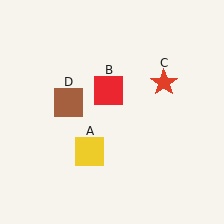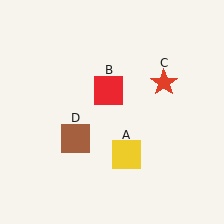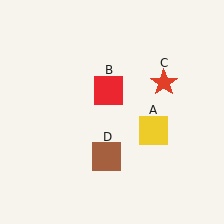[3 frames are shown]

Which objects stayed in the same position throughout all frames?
Red square (object B) and red star (object C) remained stationary.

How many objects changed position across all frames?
2 objects changed position: yellow square (object A), brown square (object D).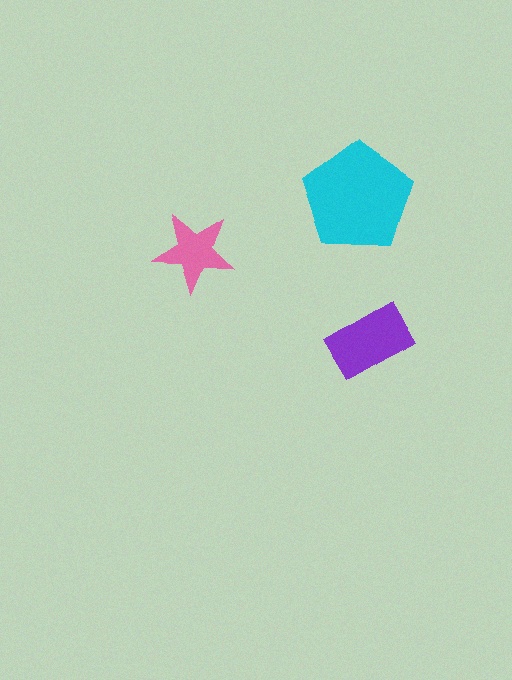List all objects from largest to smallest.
The cyan pentagon, the purple rectangle, the pink star.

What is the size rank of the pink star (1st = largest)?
3rd.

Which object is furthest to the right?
The purple rectangle is rightmost.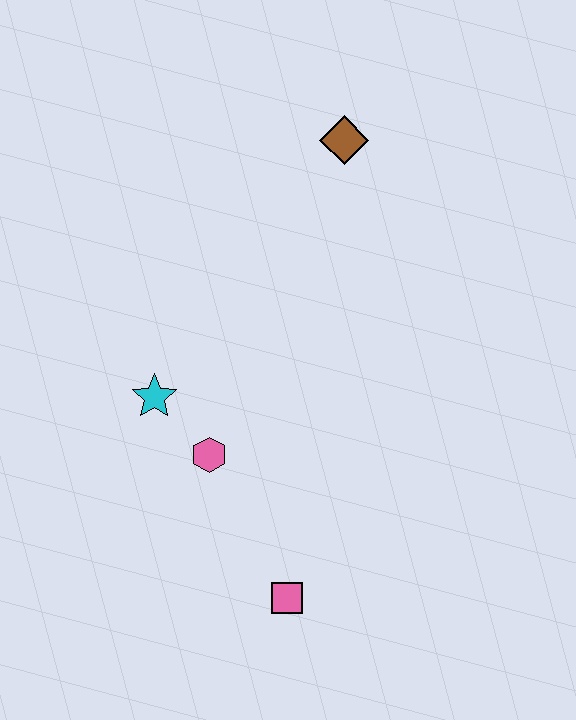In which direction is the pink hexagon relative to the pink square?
The pink hexagon is above the pink square.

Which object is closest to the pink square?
The pink hexagon is closest to the pink square.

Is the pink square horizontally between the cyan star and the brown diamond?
Yes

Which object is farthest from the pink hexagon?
The brown diamond is farthest from the pink hexagon.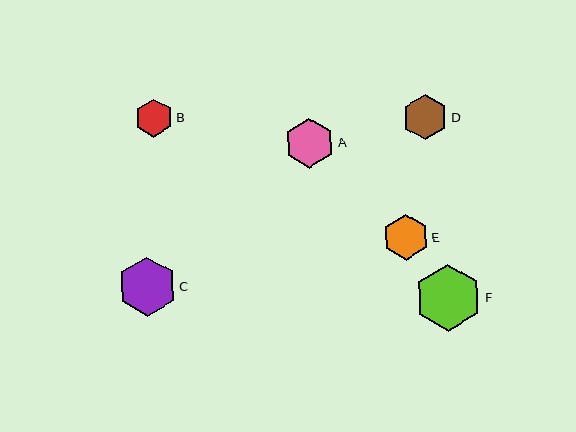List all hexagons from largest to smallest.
From largest to smallest: F, C, A, D, E, B.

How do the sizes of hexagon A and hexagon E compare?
Hexagon A and hexagon E are approximately the same size.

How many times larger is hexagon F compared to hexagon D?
Hexagon F is approximately 1.5 times the size of hexagon D.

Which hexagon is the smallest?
Hexagon B is the smallest with a size of approximately 38 pixels.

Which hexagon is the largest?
Hexagon F is the largest with a size of approximately 67 pixels.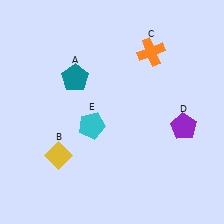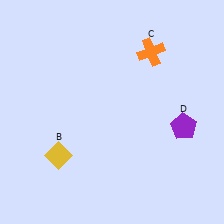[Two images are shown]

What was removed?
The teal pentagon (A), the cyan pentagon (E) were removed in Image 2.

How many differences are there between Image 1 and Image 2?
There are 2 differences between the two images.